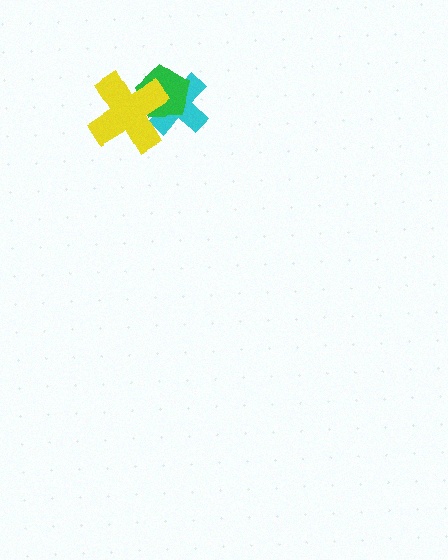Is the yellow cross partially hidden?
No, no other shape covers it.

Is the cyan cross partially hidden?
Yes, it is partially covered by another shape.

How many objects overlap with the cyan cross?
2 objects overlap with the cyan cross.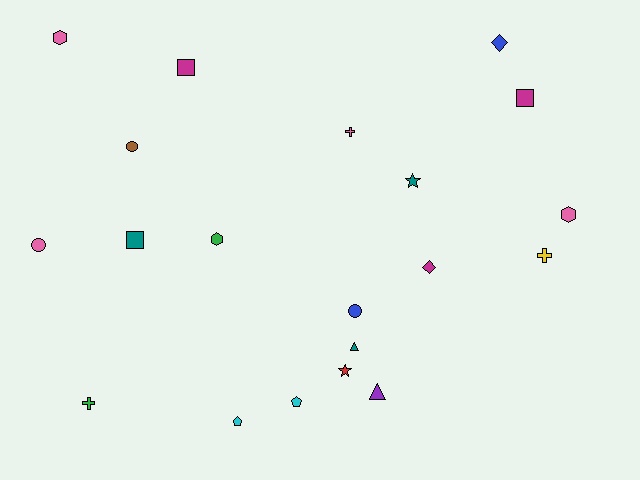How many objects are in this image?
There are 20 objects.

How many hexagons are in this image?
There are 3 hexagons.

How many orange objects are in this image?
There are no orange objects.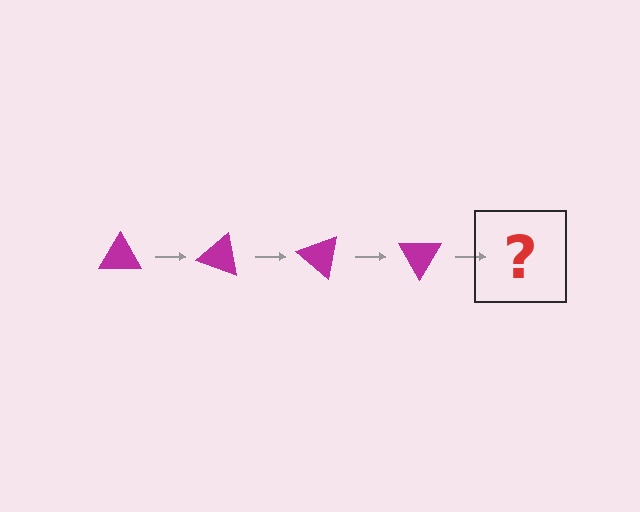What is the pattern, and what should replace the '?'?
The pattern is that the triangle rotates 20 degrees each step. The '?' should be a magenta triangle rotated 80 degrees.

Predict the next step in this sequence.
The next step is a magenta triangle rotated 80 degrees.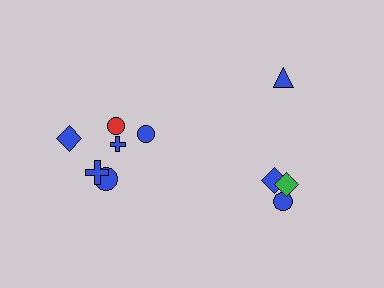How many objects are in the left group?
There are 6 objects.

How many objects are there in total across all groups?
There are 10 objects.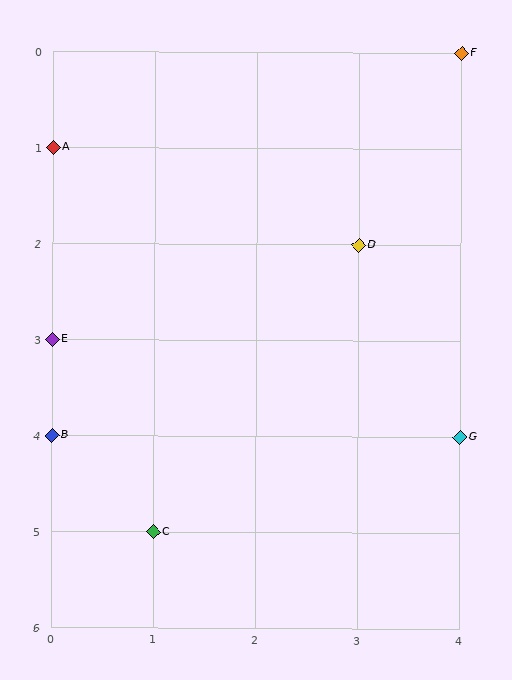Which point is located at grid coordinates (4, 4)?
Point G is at (4, 4).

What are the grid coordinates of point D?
Point D is at grid coordinates (3, 2).